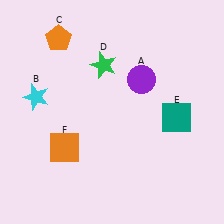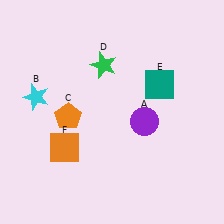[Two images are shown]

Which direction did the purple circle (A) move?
The purple circle (A) moved down.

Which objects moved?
The objects that moved are: the purple circle (A), the orange pentagon (C), the teal square (E).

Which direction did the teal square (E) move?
The teal square (E) moved up.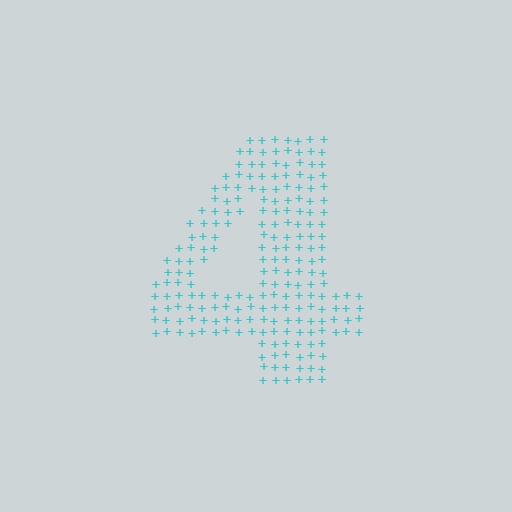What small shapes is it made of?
It is made of small plus signs.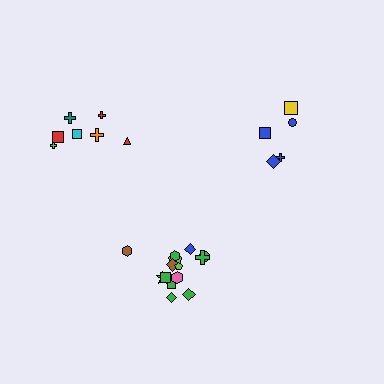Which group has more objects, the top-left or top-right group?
The top-left group.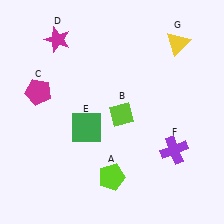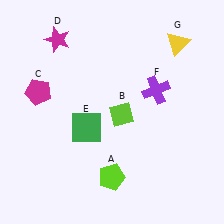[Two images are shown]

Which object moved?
The purple cross (F) moved up.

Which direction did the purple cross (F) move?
The purple cross (F) moved up.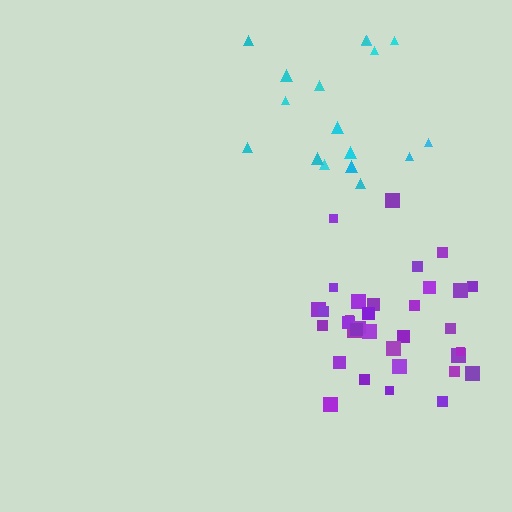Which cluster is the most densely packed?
Purple.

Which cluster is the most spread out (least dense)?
Cyan.